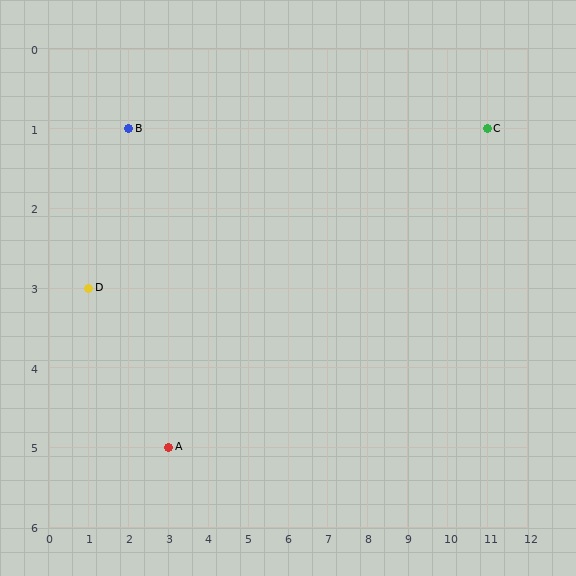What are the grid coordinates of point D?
Point D is at grid coordinates (1, 3).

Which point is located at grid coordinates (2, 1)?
Point B is at (2, 1).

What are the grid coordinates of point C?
Point C is at grid coordinates (11, 1).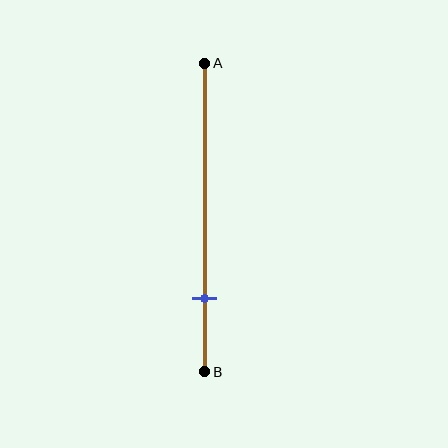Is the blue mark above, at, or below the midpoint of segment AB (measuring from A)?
The blue mark is below the midpoint of segment AB.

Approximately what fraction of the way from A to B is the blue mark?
The blue mark is approximately 75% of the way from A to B.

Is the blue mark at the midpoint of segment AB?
No, the mark is at about 75% from A, not at the 50% midpoint.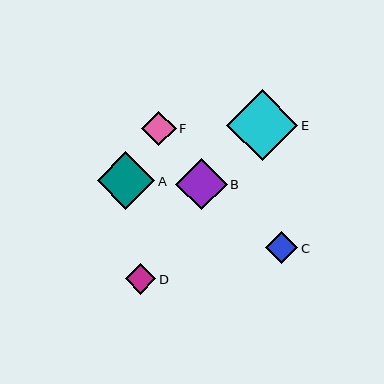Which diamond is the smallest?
Diamond D is the smallest with a size of approximately 31 pixels.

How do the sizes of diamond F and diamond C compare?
Diamond F and diamond C are approximately the same size.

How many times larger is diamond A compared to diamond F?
Diamond A is approximately 1.7 times the size of diamond F.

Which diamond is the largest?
Diamond E is the largest with a size of approximately 71 pixels.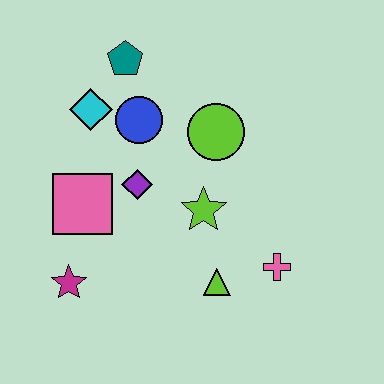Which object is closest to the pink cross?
The lime triangle is closest to the pink cross.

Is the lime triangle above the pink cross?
No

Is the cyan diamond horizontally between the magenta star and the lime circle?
Yes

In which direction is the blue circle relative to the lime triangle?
The blue circle is above the lime triangle.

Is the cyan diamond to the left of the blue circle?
Yes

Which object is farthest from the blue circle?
The pink cross is farthest from the blue circle.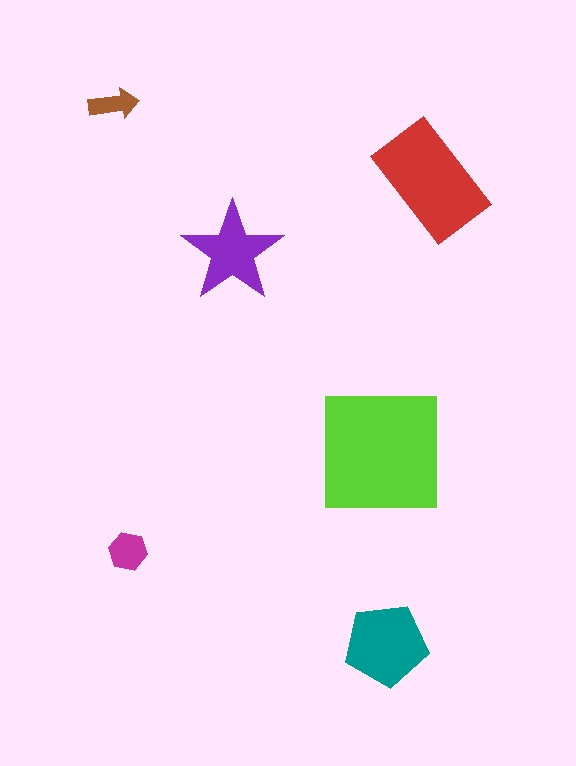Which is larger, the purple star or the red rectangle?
The red rectangle.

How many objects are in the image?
There are 6 objects in the image.